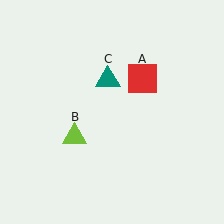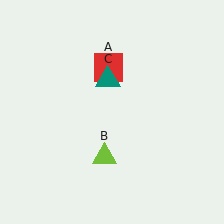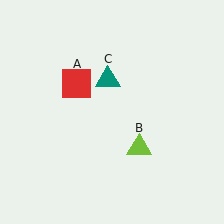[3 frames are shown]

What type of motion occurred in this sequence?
The red square (object A), lime triangle (object B) rotated counterclockwise around the center of the scene.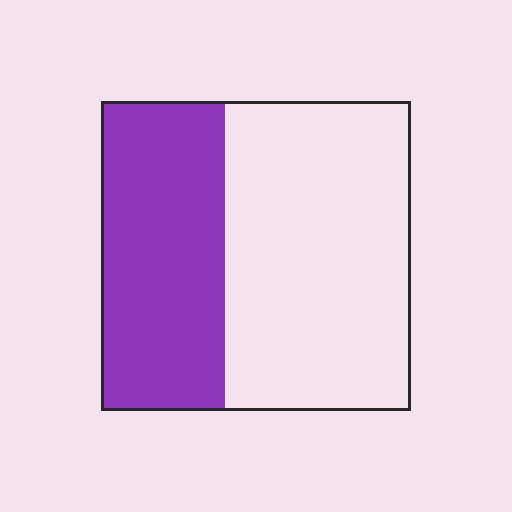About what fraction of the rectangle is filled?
About two fifths (2/5).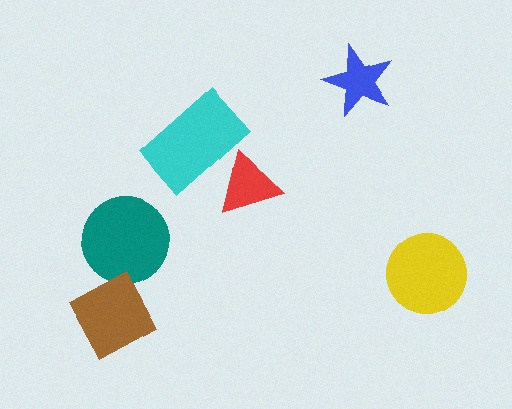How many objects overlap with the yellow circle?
0 objects overlap with the yellow circle.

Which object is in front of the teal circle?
The brown diamond is in front of the teal circle.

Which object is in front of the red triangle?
The cyan rectangle is in front of the red triangle.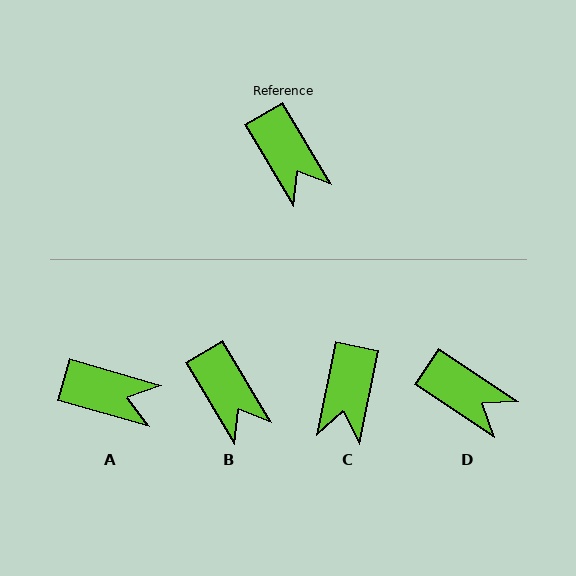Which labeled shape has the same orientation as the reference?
B.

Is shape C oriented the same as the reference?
No, it is off by about 42 degrees.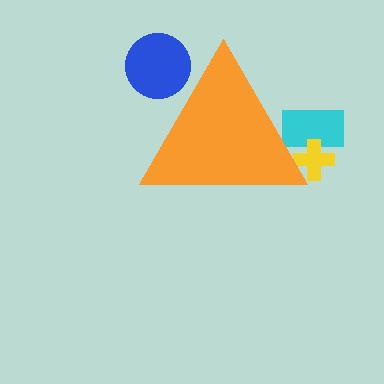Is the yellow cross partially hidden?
Yes, the yellow cross is partially hidden behind the orange triangle.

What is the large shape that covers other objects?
An orange triangle.